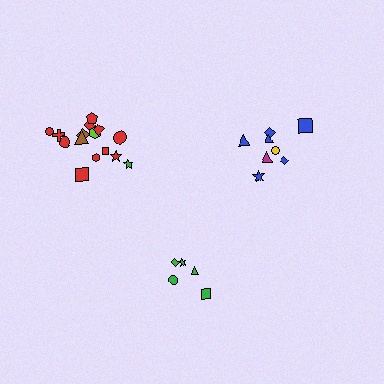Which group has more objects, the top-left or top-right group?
The top-left group.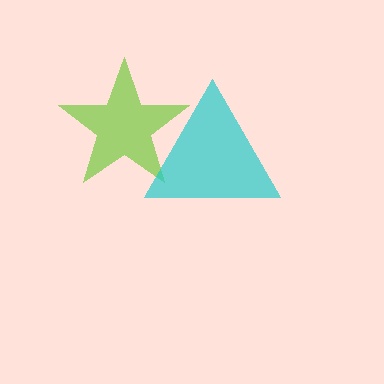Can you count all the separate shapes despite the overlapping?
Yes, there are 2 separate shapes.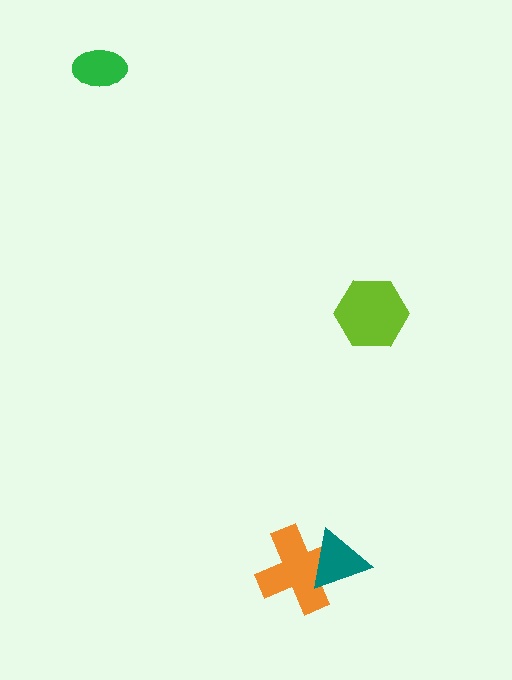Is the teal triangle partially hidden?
No, no other shape covers it.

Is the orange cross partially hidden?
Yes, it is partially covered by another shape.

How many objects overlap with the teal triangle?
1 object overlaps with the teal triangle.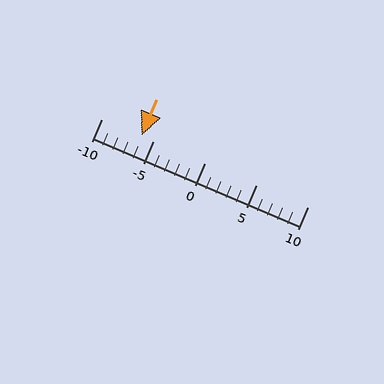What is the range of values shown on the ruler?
The ruler shows values from -10 to 10.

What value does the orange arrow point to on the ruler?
The orange arrow points to approximately -6.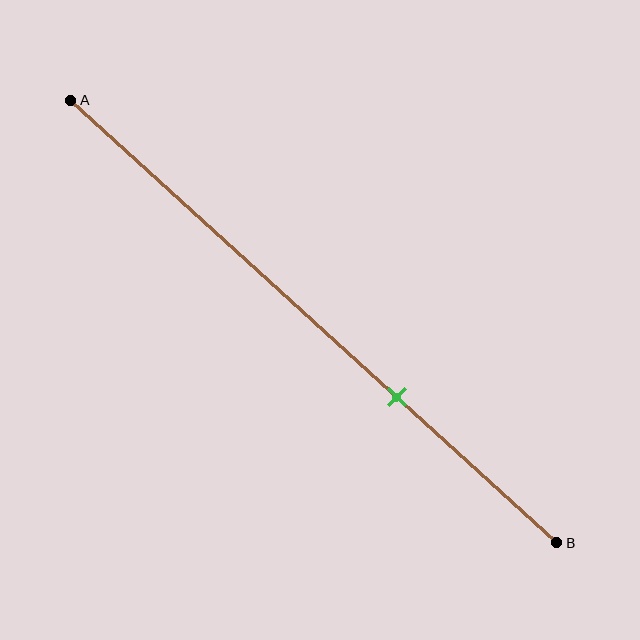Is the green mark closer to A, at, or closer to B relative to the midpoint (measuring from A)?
The green mark is closer to point B than the midpoint of segment AB.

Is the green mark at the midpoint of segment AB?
No, the mark is at about 65% from A, not at the 50% midpoint.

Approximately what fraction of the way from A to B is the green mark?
The green mark is approximately 65% of the way from A to B.